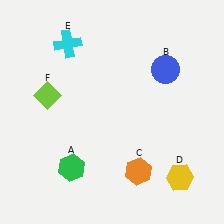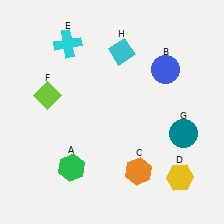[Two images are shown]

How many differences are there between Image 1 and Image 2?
There are 2 differences between the two images.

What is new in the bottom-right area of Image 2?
A teal circle (G) was added in the bottom-right area of Image 2.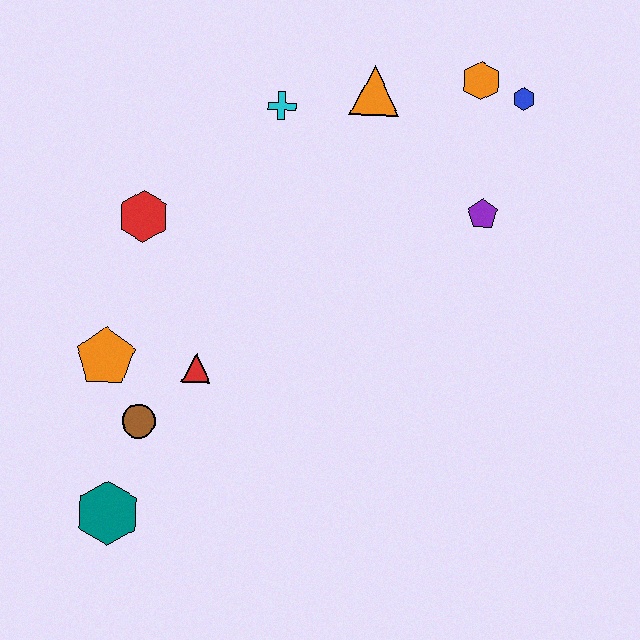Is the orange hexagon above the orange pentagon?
Yes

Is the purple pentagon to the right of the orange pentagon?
Yes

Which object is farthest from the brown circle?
The blue hexagon is farthest from the brown circle.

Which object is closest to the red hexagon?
The orange pentagon is closest to the red hexagon.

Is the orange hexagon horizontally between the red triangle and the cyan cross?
No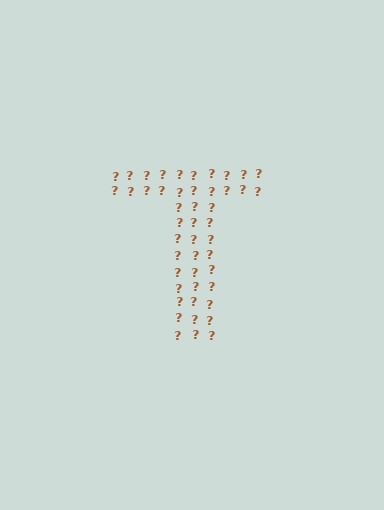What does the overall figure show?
The overall figure shows the letter T.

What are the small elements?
The small elements are question marks.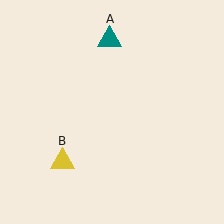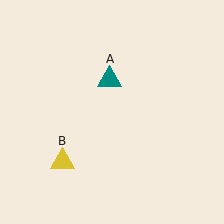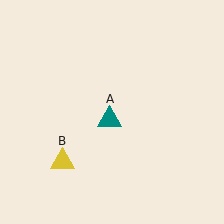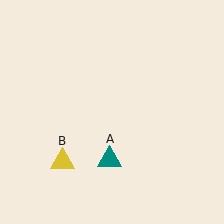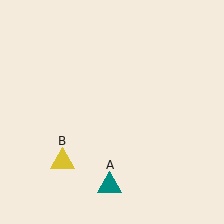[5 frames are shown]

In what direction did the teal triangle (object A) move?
The teal triangle (object A) moved down.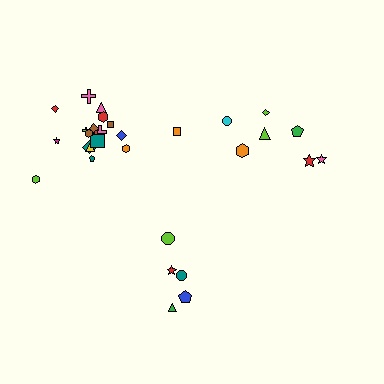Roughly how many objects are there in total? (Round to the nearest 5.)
Roughly 30 objects in total.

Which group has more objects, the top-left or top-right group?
The top-left group.